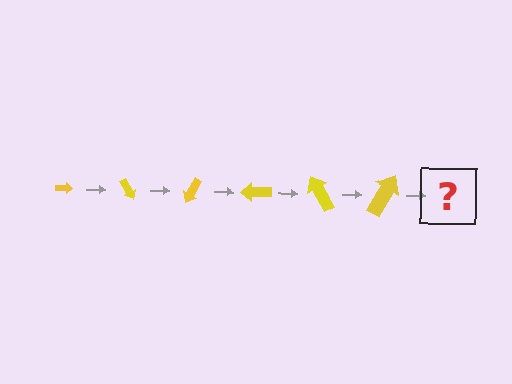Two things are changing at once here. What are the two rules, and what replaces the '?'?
The two rules are that the arrow grows larger each step and it rotates 60 degrees each step. The '?' should be an arrow, larger than the previous one and rotated 360 degrees from the start.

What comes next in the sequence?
The next element should be an arrow, larger than the previous one and rotated 360 degrees from the start.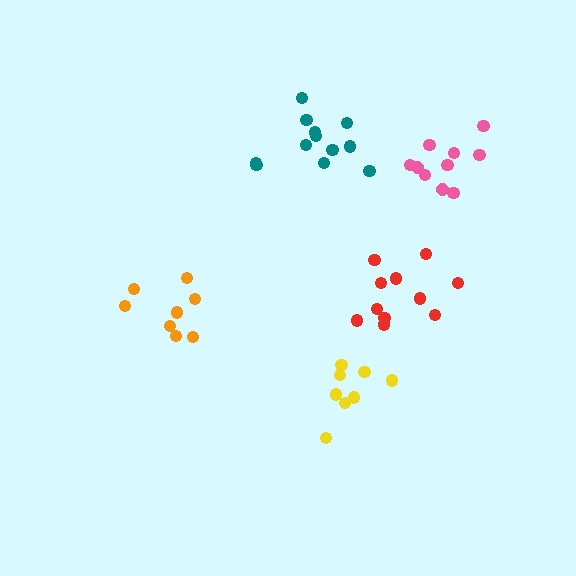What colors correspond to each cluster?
The clusters are colored: orange, pink, yellow, red, teal.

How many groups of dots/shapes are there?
There are 5 groups.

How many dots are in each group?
Group 1: 8 dots, Group 2: 10 dots, Group 3: 8 dots, Group 4: 11 dots, Group 5: 12 dots (49 total).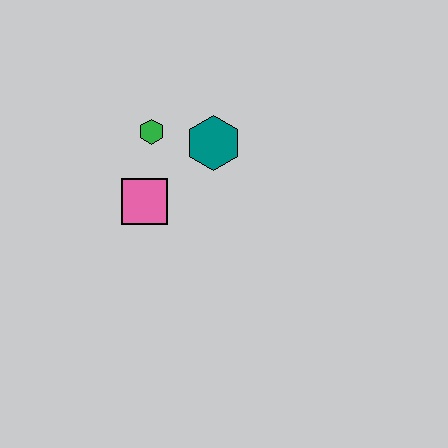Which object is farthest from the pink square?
The teal hexagon is farthest from the pink square.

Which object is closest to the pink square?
The green hexagon is closest to the pink square.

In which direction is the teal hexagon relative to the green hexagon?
The teal hexagon is to the right of the green hexagon.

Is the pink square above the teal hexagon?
No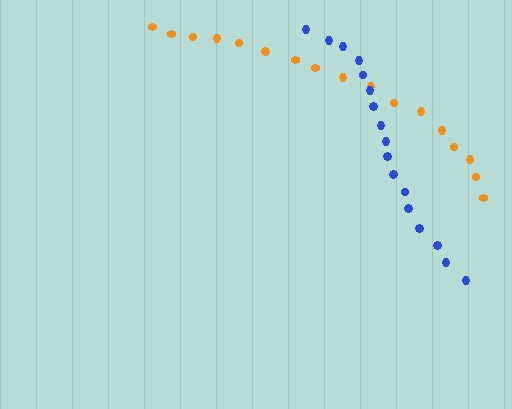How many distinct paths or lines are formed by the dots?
There are 2 distinct paths.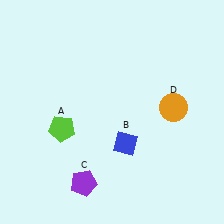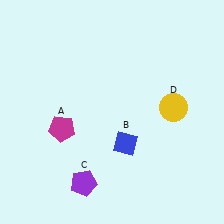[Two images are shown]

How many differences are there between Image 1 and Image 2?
There are 2 differences between the two images.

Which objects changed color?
A changed from lime to magenta. D changed from orange to yellow.